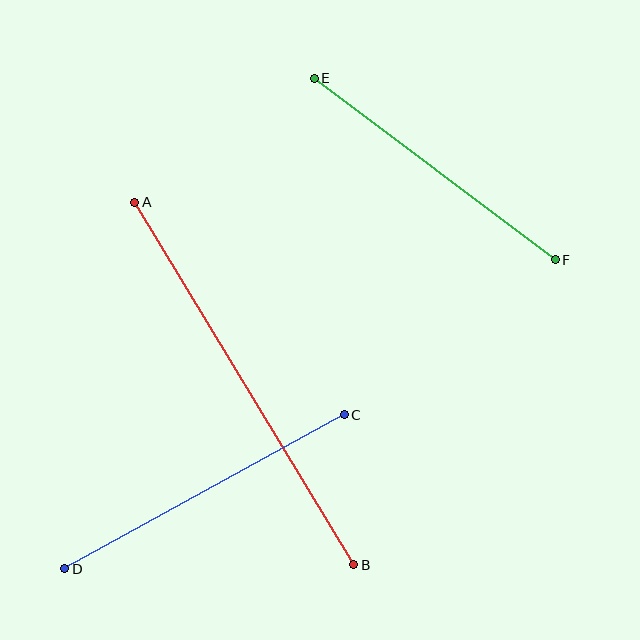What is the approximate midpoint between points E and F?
The midpoint is at approximately (435, 169) pixels.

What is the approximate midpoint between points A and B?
The midpoint is at approximately (244, 383) pixels.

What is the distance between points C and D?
The distance is approximately 319 pixels.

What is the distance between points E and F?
The distance is approximately 302 pixels.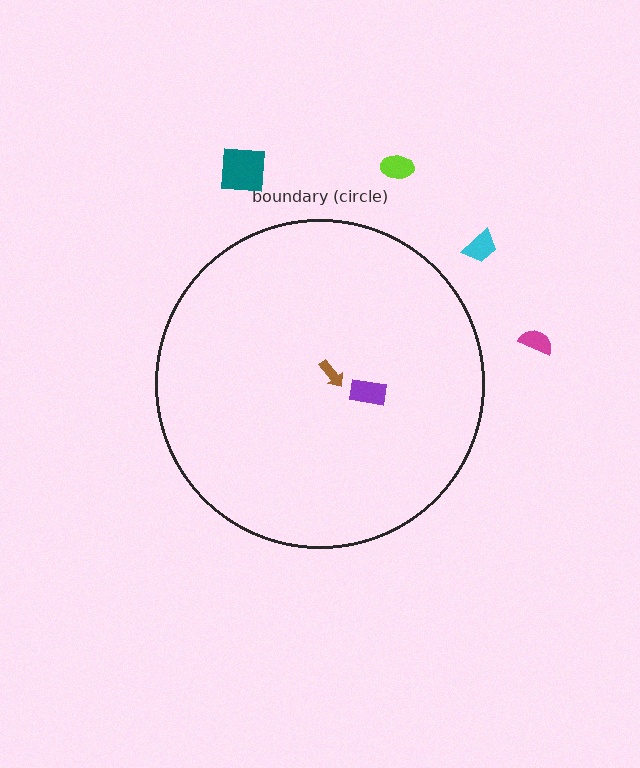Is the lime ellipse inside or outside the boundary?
Outside.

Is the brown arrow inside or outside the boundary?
Inside.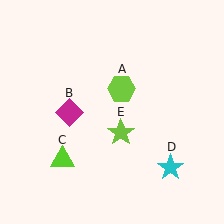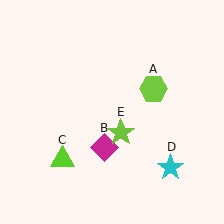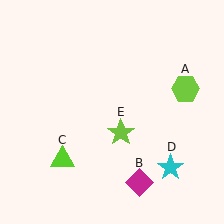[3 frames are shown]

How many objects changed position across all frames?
2 objects changed position: lime hexagon (object A), magenta diamond (object B).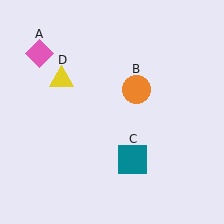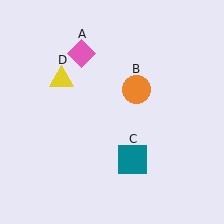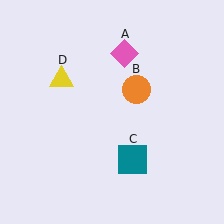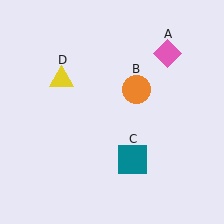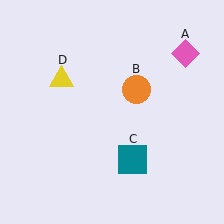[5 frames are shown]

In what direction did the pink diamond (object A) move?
The pink diamond (object A) moved right.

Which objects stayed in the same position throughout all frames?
Orange circle (object B) and teal square (object C) and yellow triangle (object D) remained stationary.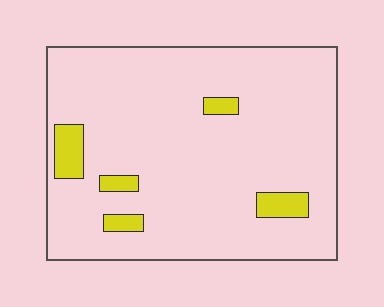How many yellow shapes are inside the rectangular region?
5.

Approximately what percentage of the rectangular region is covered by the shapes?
Approximately 10%.